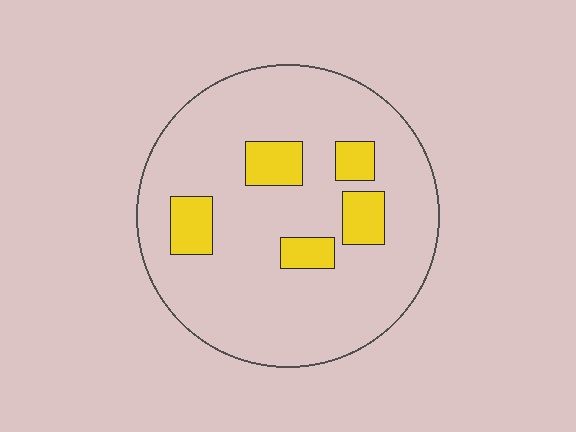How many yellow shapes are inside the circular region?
5.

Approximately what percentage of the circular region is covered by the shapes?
Approximately 15%.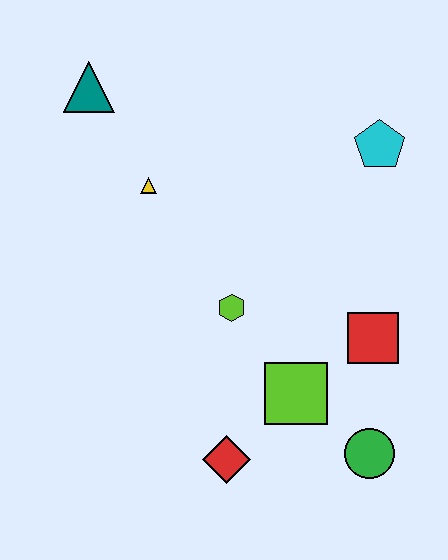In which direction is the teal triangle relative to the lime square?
The teal triangle is above the lime square.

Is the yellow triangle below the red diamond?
No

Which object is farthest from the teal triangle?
The green circle is farthest from the teal triangle.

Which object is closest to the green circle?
The lime square is closest to the green circle.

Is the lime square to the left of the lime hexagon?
No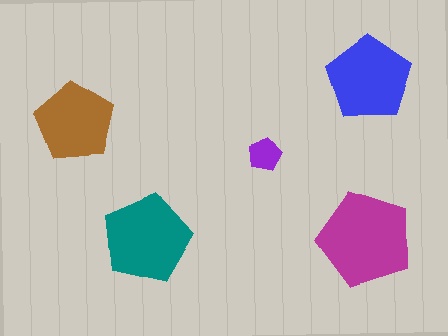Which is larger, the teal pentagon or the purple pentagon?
The teal one.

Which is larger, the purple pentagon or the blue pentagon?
The blue one.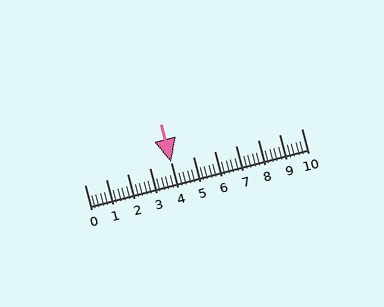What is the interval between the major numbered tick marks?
The major tick marks are spaced 1 units apart.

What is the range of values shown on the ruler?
The ruler shows values from 0 to 10.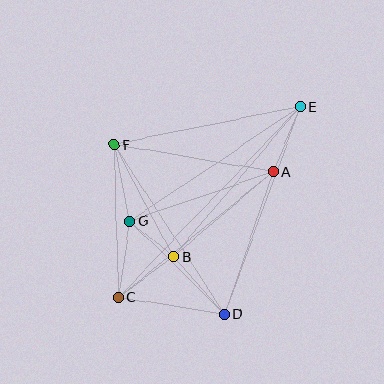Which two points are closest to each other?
Points B and G are closest to each other.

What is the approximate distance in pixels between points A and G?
The distance between A and G is approximately 151 pixels.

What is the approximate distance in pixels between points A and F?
The distance between A and F is approximately 161 pixels.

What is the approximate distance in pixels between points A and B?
The distance between A and B is approximately 131 pixels.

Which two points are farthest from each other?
Points C and E are farthest from each other.